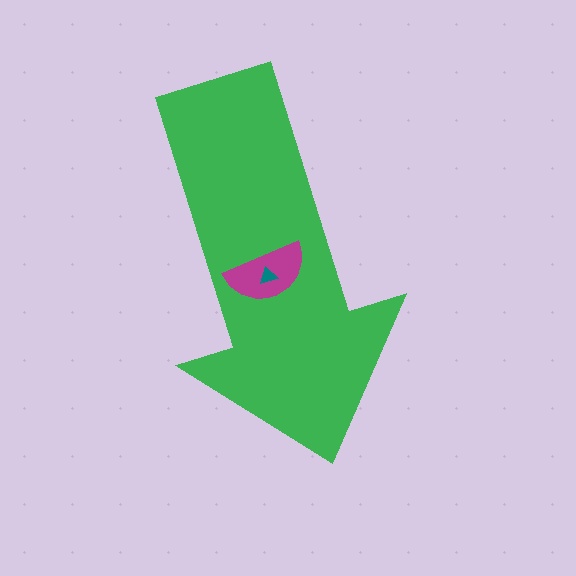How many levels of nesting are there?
3.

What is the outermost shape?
The green arrow.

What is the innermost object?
The teal triangle.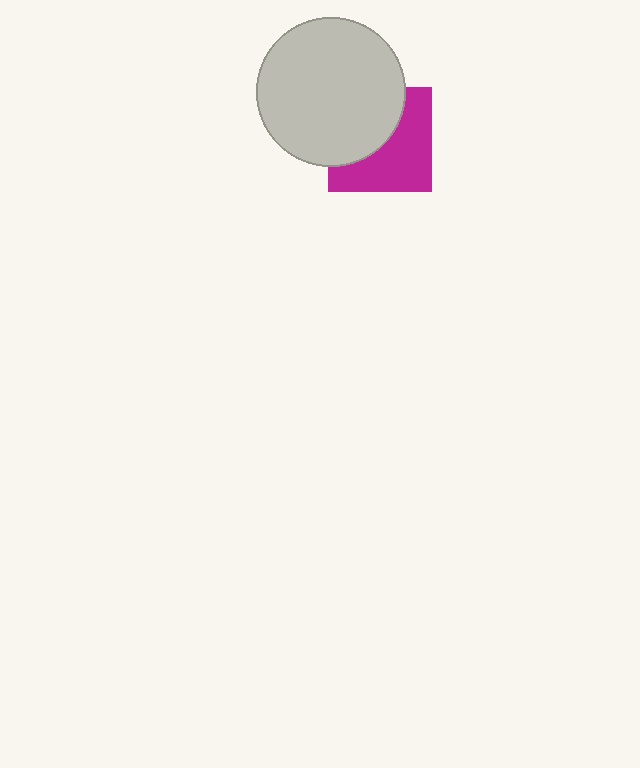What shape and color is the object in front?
The object in front is a light gray circle.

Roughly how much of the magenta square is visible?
About half of it is visible (roughly 54%).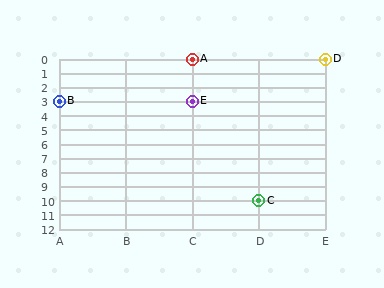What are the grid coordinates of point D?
Point D is at grid coordinates (E, 0).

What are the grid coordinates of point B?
Point B is at grid coordinates (A, 3).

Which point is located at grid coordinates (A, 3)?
Point B is at (A, 3).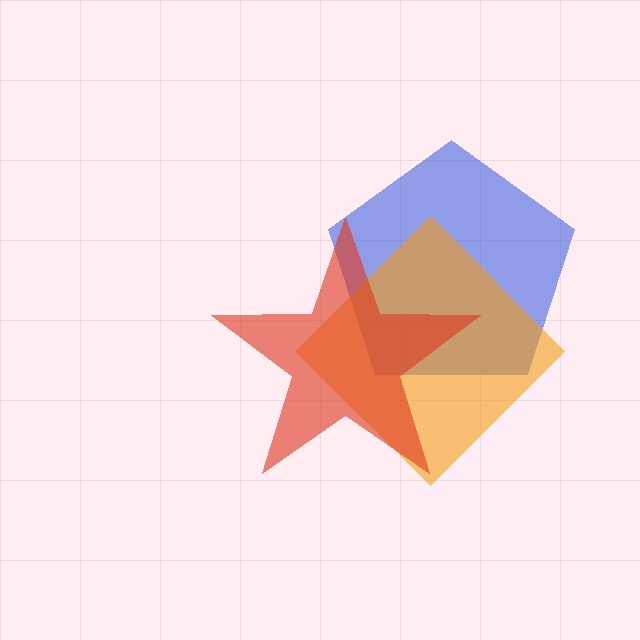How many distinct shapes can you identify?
There are 3 distinct shapes: a blue pentagon, an orange diamond, a red star.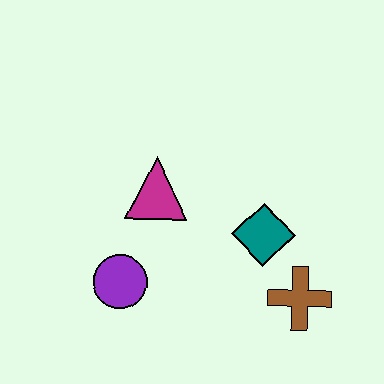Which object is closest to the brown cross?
The teal diamond is closest to the brown cross.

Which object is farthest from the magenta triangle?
The brown cross is farthest from the magenta triangle.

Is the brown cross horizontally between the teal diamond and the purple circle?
No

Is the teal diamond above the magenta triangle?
No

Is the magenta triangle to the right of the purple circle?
Yes